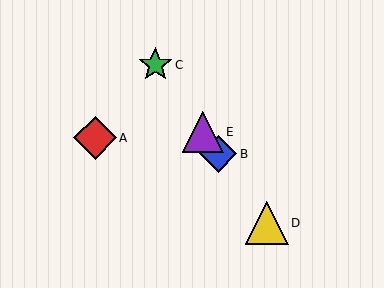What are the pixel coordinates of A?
Object A is at (95, 138).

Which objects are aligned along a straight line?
Objects B, C, D, E are aligned along a straight line.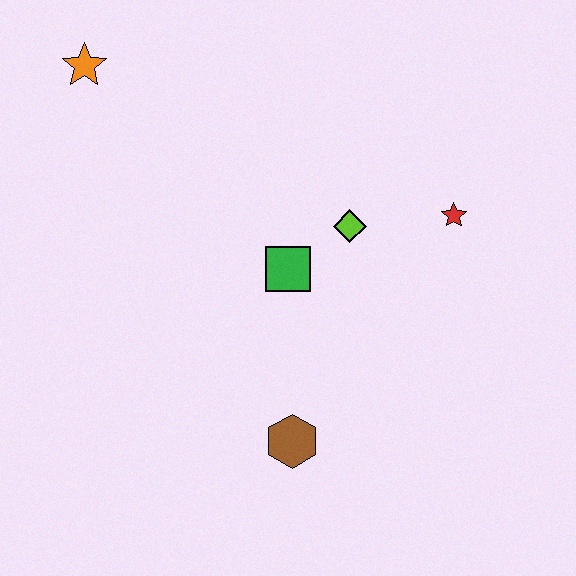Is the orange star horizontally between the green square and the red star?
No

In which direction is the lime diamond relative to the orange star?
The lime diamond is to the right of the orange star.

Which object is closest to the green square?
The lime diamond is closest to the green square.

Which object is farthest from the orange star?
The brown hexagon is farthest from the orange star.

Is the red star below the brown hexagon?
No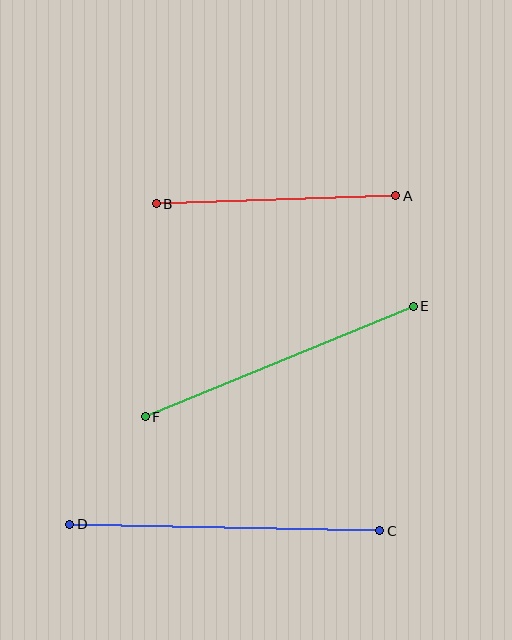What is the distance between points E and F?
The distance is approximately 290 pixels.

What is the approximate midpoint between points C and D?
The midpoint is at approximately (225, 528) pixels.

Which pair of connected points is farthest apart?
Points C and D are farthest apart.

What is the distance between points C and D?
The distance is approximately 310 pixels.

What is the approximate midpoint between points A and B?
The midpoint is at approximately (276, 200) pixels.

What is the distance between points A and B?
The distance is approximately 239 pixels.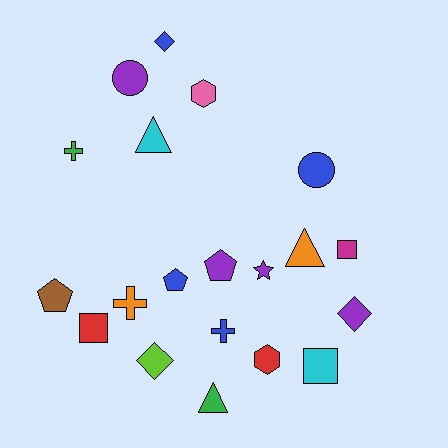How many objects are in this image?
There are 20 objects.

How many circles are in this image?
There are 2 circles.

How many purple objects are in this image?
There are 4 purple objects.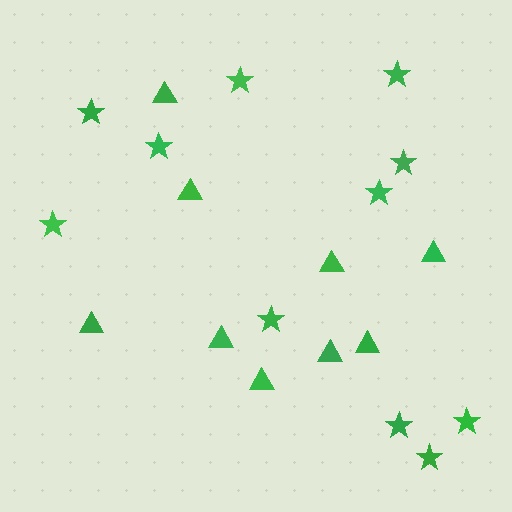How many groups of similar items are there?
There are 2 groups: one group of stars (11) and one group of triangles (9).